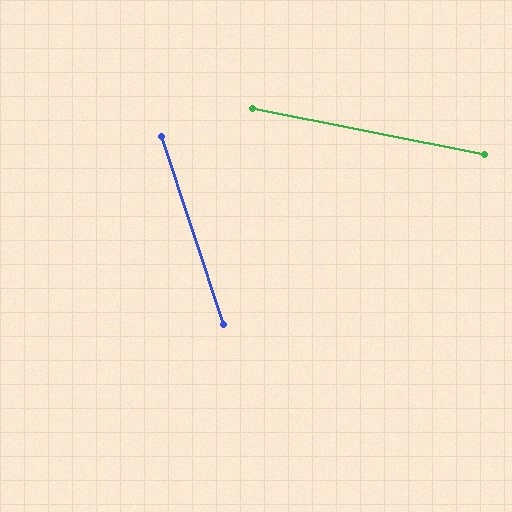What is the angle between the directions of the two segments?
Approximately 61 degrees.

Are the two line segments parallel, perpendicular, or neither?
Neither parallel nor perpendicular — they differ by about 61°.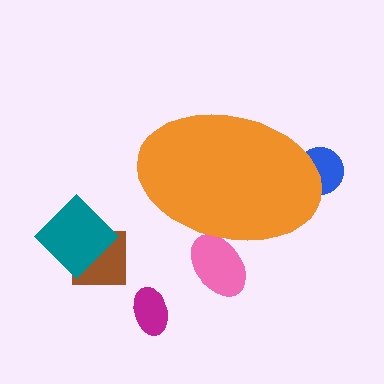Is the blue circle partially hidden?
Yes, the blue circle is partially hidden behind the orange ellipse.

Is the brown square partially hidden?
No, the brown square is fully visible.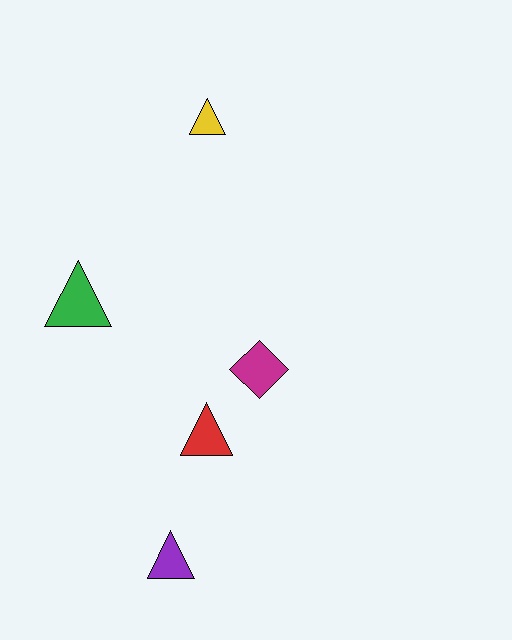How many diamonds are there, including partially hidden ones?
There is 1 diamond.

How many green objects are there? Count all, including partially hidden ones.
There is 1 green object.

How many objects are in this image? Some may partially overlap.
There are 5 objects.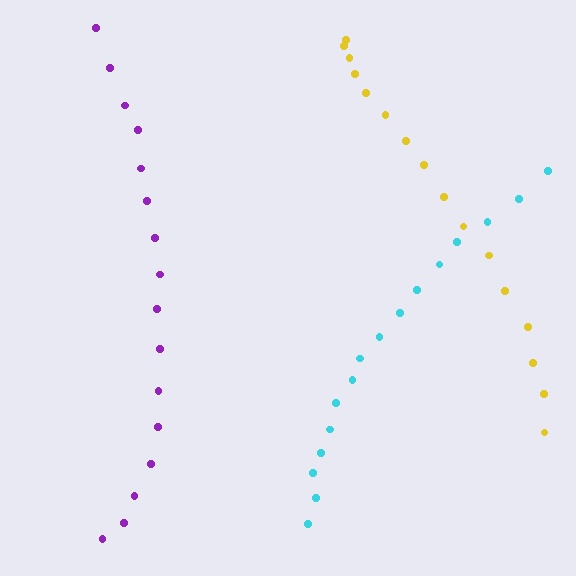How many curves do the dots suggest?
There are 3 distinct paths.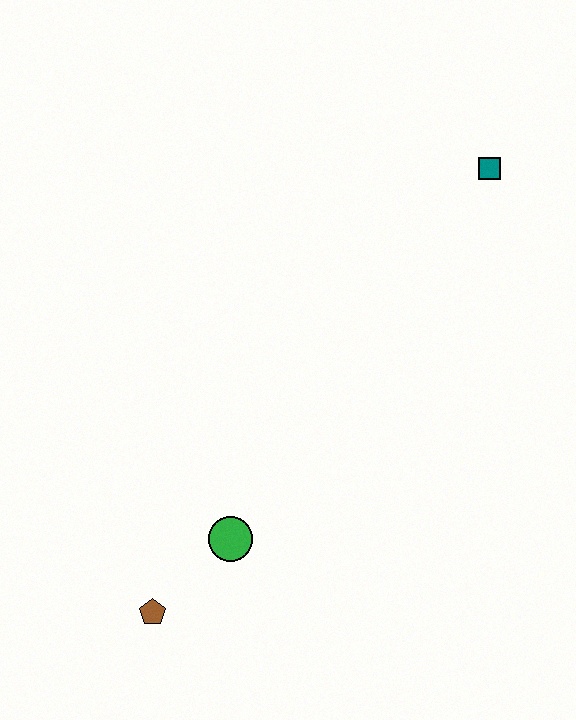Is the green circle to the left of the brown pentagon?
No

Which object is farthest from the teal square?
The brown pentagon is farthest from the teal square.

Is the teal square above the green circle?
Yes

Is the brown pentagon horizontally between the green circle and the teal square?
No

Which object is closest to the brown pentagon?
The green circle is closest to the brown pentagon.